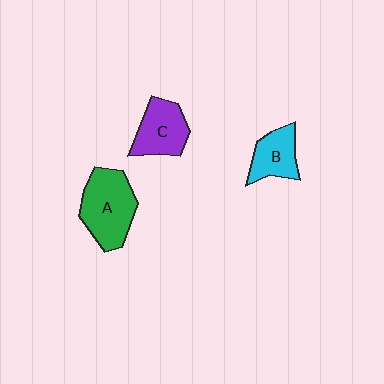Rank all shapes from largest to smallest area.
From largest to smallest: A (green), C (purple), B (cyan).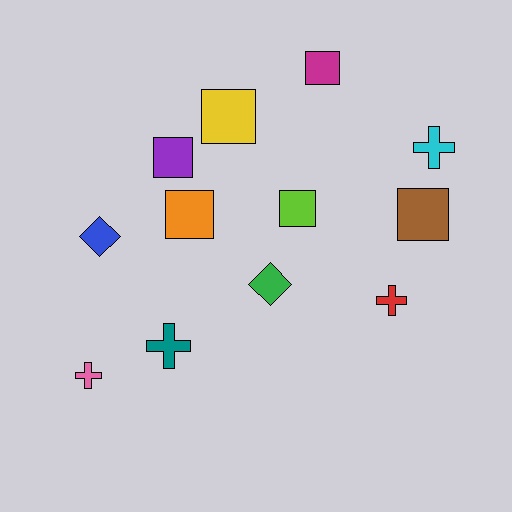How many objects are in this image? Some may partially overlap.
There are 12 objects.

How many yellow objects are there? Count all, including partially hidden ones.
There is 1 yellow object.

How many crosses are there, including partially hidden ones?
There are 4 crosses.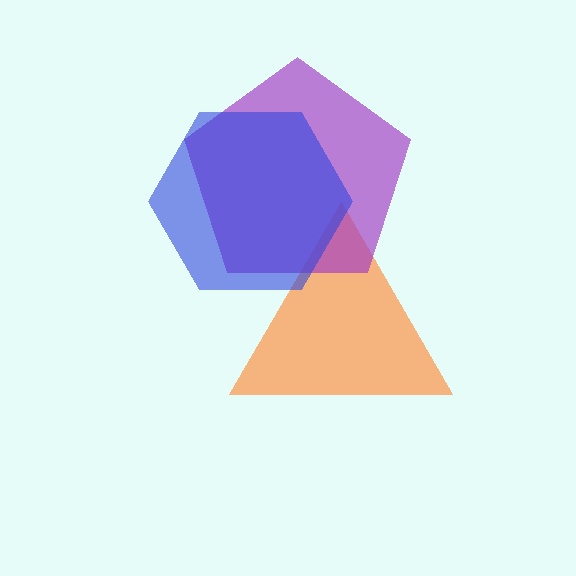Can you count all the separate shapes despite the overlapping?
Yes, there are 3 separate shapes.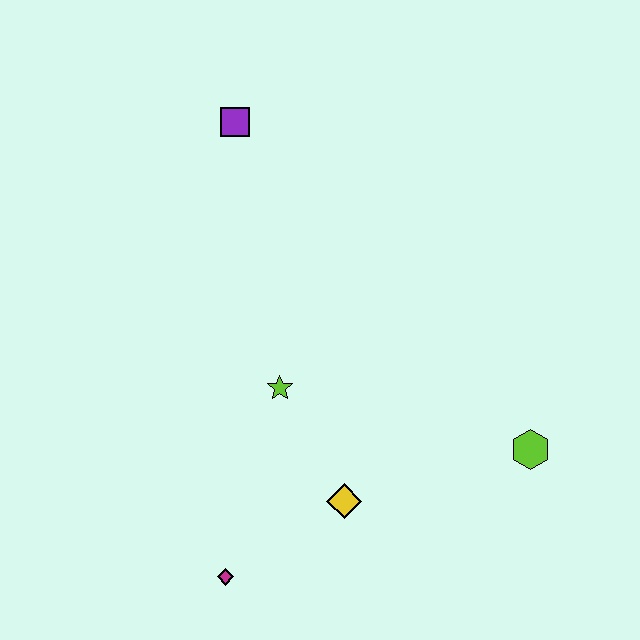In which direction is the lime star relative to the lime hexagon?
The lime star is to the left of the lime hexagon.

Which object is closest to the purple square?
The lime star is closest to the purple square.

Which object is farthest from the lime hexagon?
The purple square is farthest from the lime hexagon.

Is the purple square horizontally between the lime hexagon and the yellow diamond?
No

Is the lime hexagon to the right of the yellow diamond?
Yes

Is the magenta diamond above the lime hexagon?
No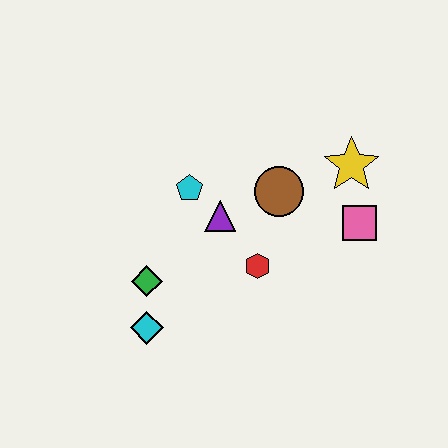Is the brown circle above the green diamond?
Yes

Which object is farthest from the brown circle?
The cyan diamond is farthest from the brown circle.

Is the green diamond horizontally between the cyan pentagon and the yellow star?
No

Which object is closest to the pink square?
The yellow star is closest to the pink square.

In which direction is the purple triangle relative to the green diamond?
The purple triangle is to the right of the green diamond.